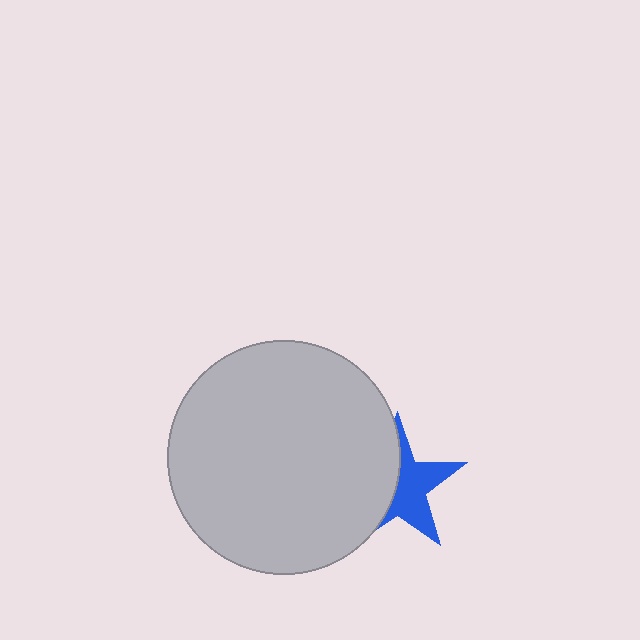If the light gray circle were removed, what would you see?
You would see the complete blue star.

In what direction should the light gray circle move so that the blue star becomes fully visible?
The light gray circle should move left. That is the shortest direction to clear the overlap and leave the blue star fully visible.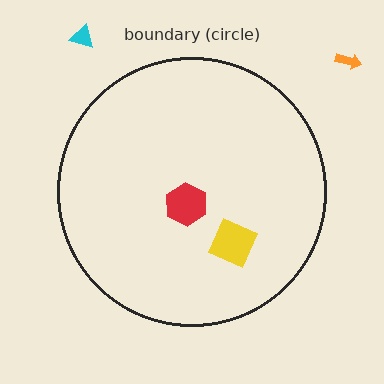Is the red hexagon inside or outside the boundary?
Inside.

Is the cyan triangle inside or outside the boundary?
Outside.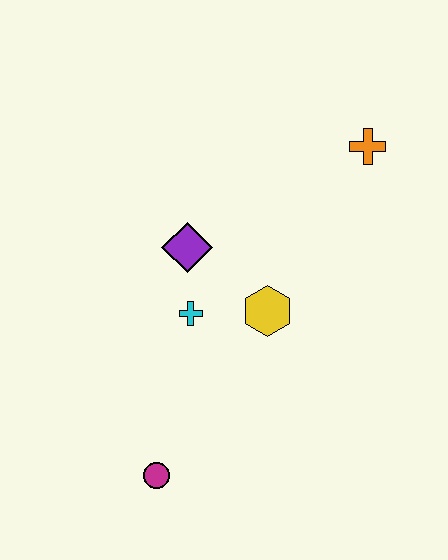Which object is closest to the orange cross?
The yellow hexagon is closest to the orange cross.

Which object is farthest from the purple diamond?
The magenta circle is farthest from the purple diamond.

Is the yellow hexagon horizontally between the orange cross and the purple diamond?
Yes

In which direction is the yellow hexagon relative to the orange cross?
The yellow hexagon is below the orange cross.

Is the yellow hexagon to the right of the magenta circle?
Yes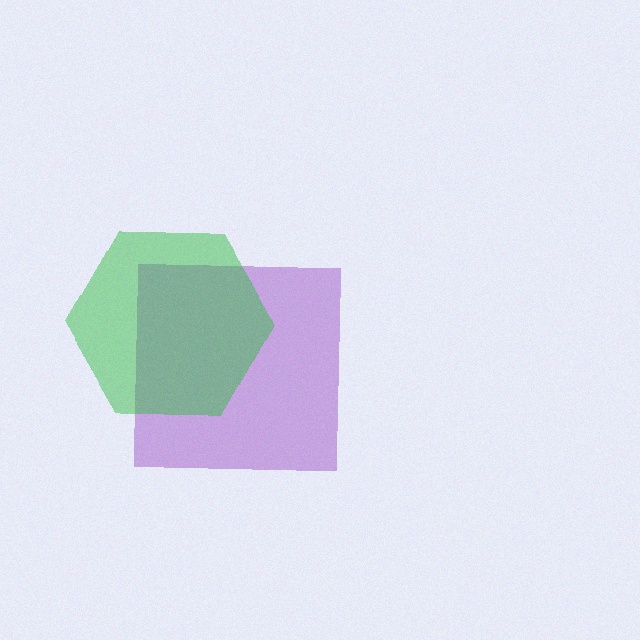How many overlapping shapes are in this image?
There are 2 overlapping shapes in the image.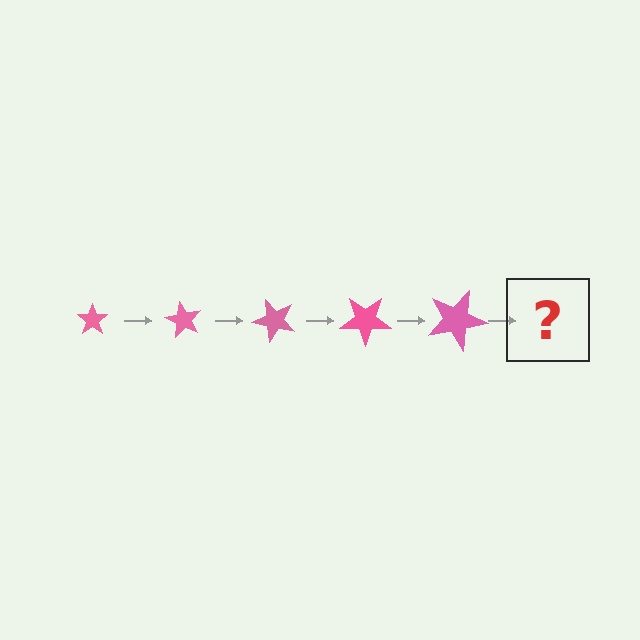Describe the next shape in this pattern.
It should be a star, larger than the previous one and rotated 300 degrees from the start.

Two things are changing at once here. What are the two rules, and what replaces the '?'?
The two rules are that the star grows larger each step and it rotates 60 degrees each step. The '?' should be a star, larger than the previous one and rotated 300 degrees from the start.